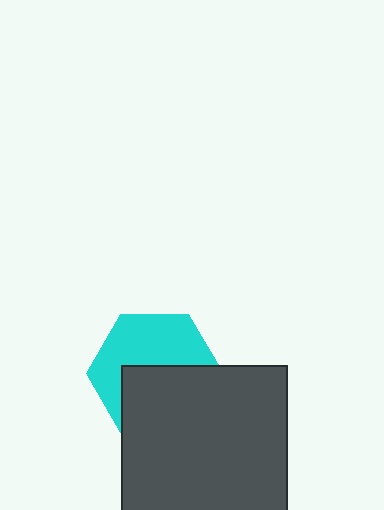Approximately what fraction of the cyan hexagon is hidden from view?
Roughly 48% of the cyan hexagon is hidden behind the dark gray square.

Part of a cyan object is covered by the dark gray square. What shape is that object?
It is a hexagon.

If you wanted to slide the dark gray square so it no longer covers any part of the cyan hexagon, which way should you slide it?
Slide it down — that is the most direct way to separate the two shapes.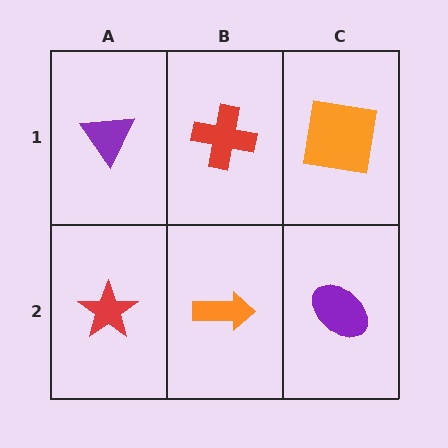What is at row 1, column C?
An orange square.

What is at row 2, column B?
An orange arrow.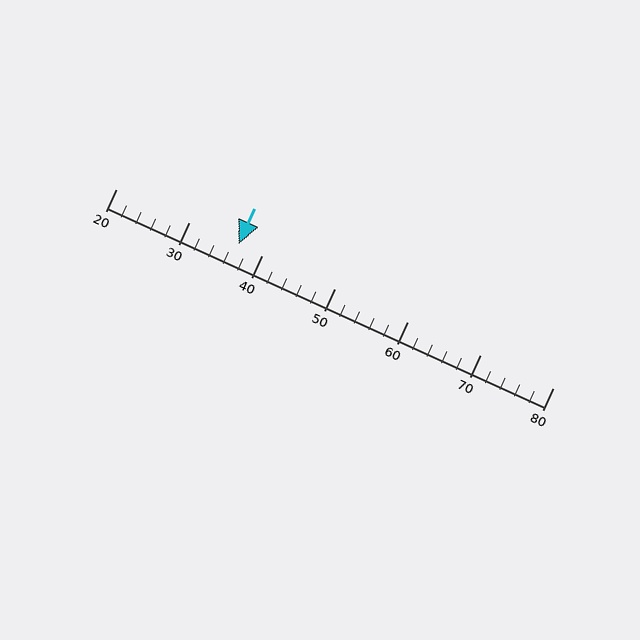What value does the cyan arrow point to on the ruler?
The cyan arrow points to approximately 37.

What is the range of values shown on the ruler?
The ruler shows values from 20 to 80.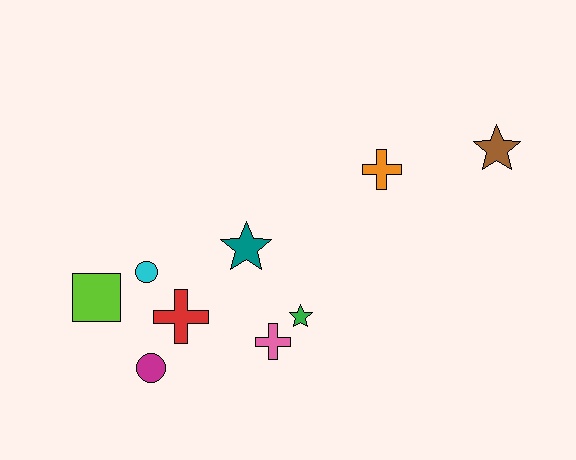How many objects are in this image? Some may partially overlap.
There are 9 objects.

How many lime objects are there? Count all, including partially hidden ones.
There is 1 lime object.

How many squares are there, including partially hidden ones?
There is 1 square.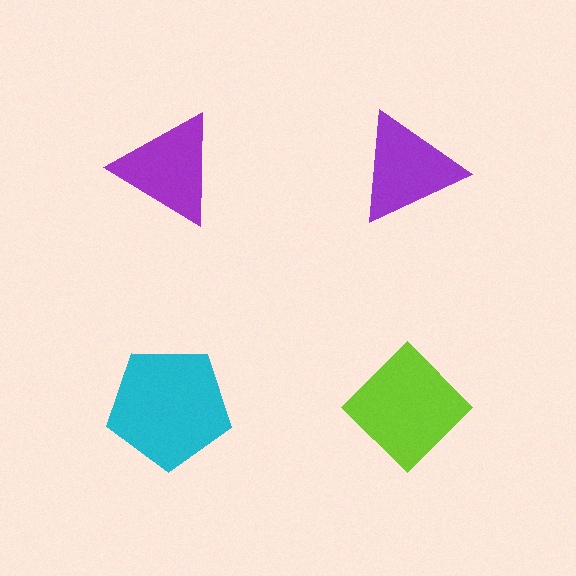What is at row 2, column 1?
A cyan pentagon.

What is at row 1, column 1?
A purple triangle.